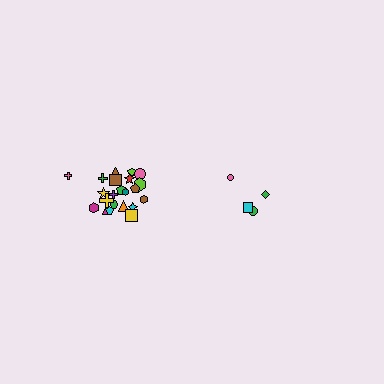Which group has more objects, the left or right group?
The left group.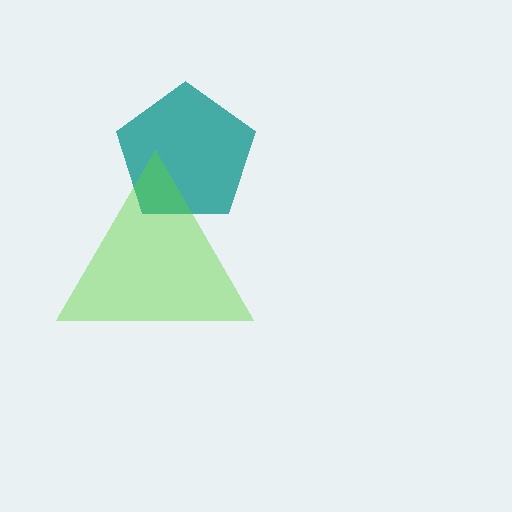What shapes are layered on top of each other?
The layered shapes are: a teal pentagon, a lime triangle.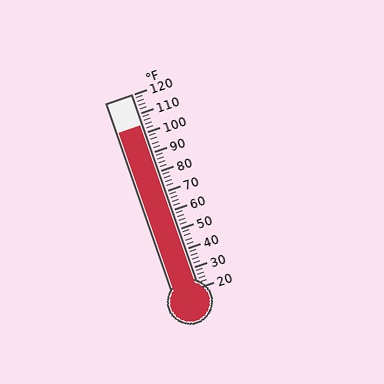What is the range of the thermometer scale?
The thermometer scale ranges from 20°F to 120°F.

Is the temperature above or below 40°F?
The temperature is above 40°F.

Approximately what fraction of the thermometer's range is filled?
The thermometer is filled to approximately 85% of its range.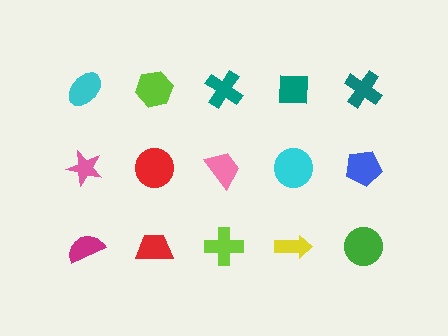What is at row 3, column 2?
A red trapezoid.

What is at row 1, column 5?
A teal cross.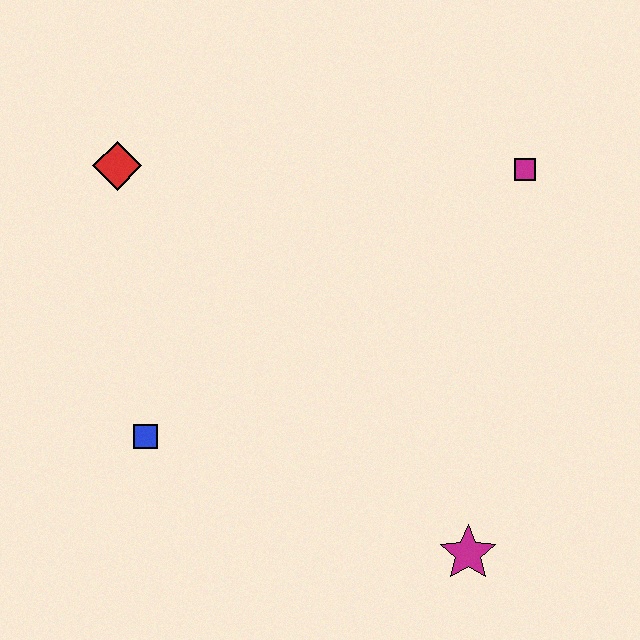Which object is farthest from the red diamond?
The magenta star is farthest from the red diamond.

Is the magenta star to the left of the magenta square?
Yes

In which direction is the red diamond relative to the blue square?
The red diamond is above the blue square.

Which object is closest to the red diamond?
The blue square is closest to the red diamond.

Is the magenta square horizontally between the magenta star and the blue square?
No